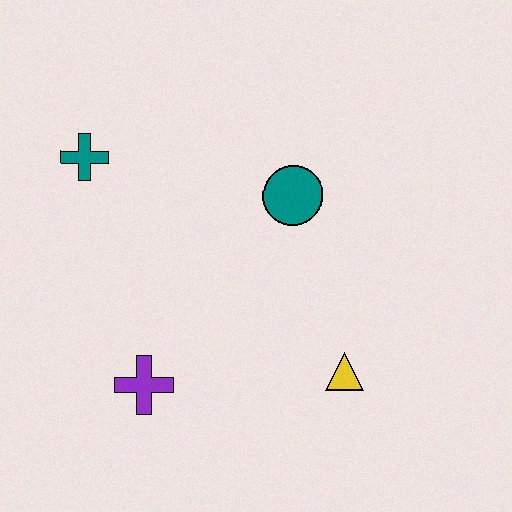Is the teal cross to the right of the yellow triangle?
No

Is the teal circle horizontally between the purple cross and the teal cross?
No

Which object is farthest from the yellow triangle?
The teal cross is farthest from the yellow triangle.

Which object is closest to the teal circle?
The yellow triangle is closest to the teal circle.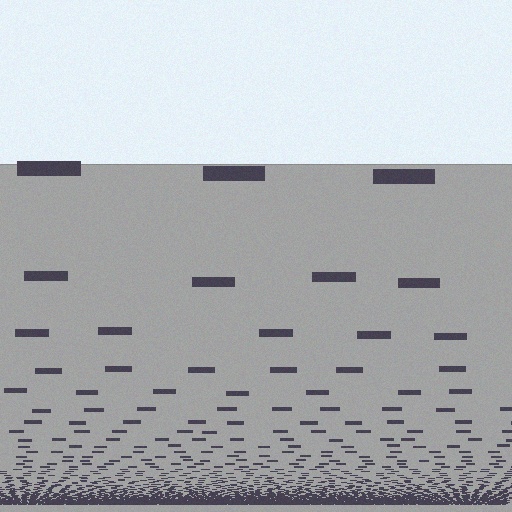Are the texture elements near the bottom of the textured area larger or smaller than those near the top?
Smaller. The gradient is inverted — elements near the bottom are smaller and denser.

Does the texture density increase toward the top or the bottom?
Density increases toward the bottom.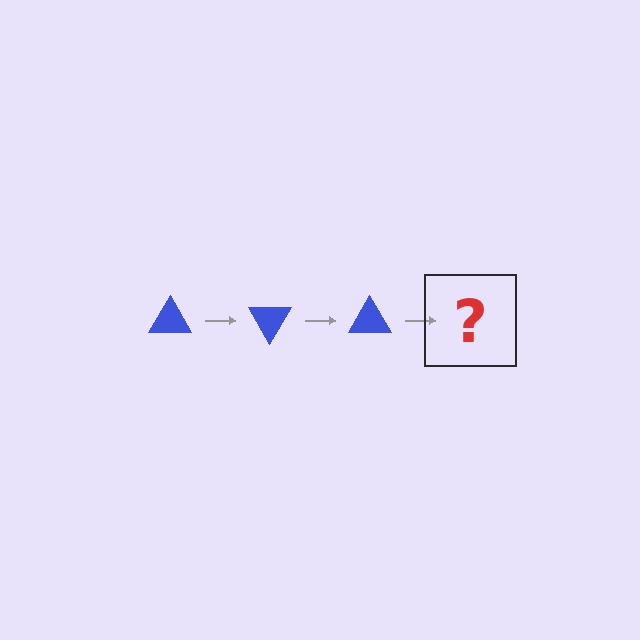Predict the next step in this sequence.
The next step is a blue triangle rotated 180 degrees.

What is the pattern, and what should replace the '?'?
The pattern is that the triangle rotates 60 degrees each step. The '?' should be a blue triangle rotated 180 degrees.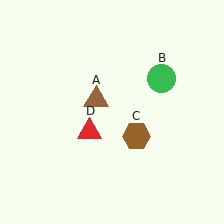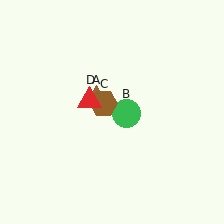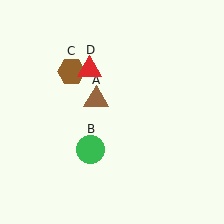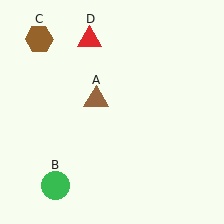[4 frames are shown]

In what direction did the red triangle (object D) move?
The red triangle (object D) moved up.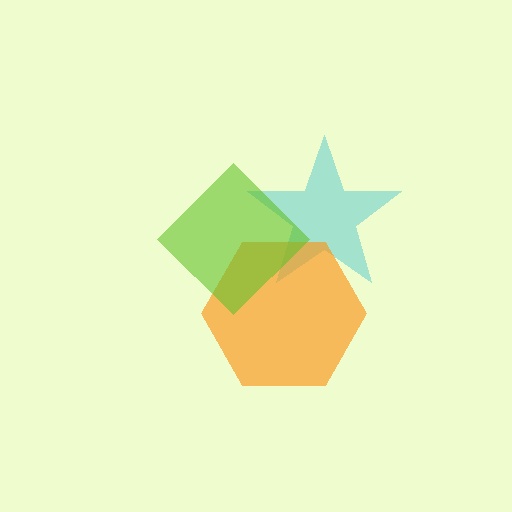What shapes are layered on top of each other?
The layered shapes are: a cyan star, an orange hexagon, a lime diamond.